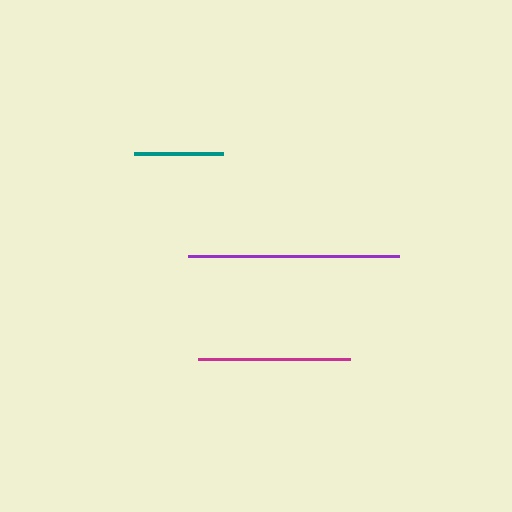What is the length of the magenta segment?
The magenta segment is approximately 152 pixels long.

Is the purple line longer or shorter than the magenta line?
The purple line is longer than the magenta line.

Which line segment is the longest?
The purple line is the longest at approximately 211 pixels.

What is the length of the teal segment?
The teal segment is approximately 90 pixels long.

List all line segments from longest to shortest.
From longest to shortest: purple, magenta, teal.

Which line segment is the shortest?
The teal line is the shortest at approximately 90 pixels.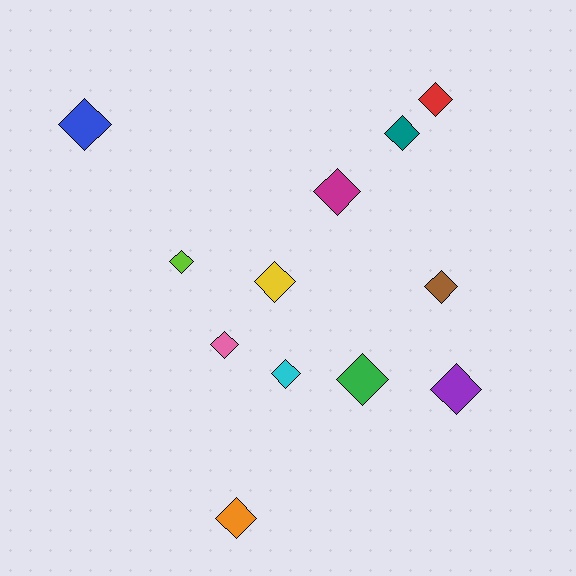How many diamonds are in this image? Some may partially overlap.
There are 12 diamonds.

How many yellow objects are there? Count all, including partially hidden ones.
There is 1 yellow object.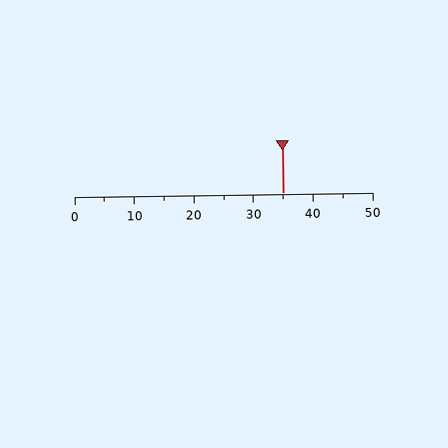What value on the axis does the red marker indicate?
The marker indicates approximately 35.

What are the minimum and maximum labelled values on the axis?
The axis runs from 0 to 50.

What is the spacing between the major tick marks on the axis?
The major ticks are spaced 10 apart.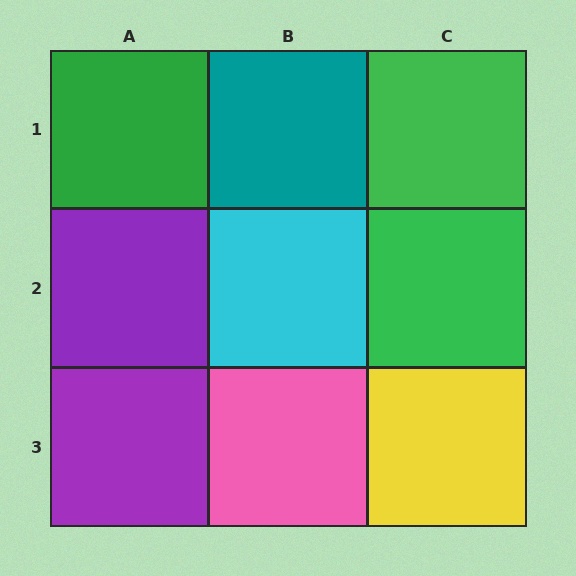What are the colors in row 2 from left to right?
Purple, cyan, green.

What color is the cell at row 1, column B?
Teal.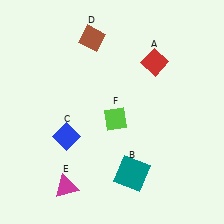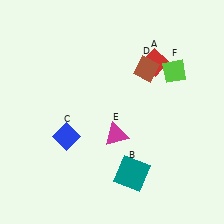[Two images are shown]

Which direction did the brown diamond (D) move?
The brown diamond (D) moved right.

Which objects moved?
The objects that moved are: the brown diamond (D), the magenta triangle (E), the lime diamond (F).